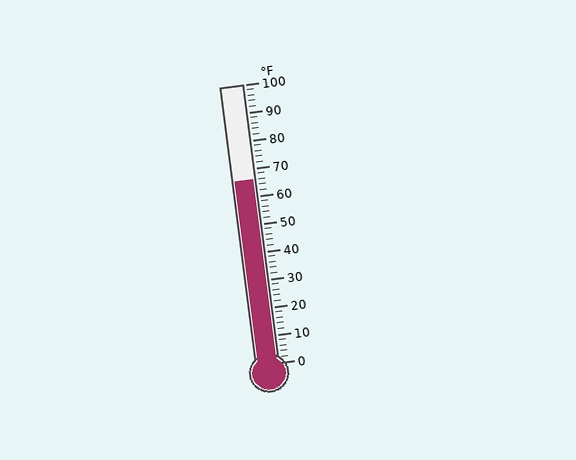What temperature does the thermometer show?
The thermometer shows approximately 66°F.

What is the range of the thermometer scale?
The thermometer scale ranges from 0°F to 100°F.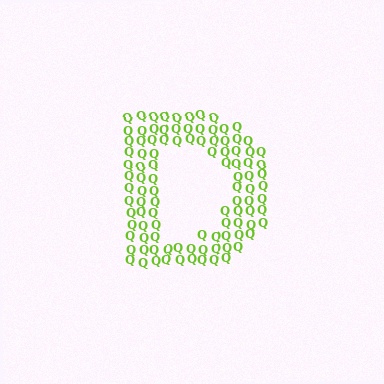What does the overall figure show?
The overall figure shows the letter D.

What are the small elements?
The small elements are letter Q's.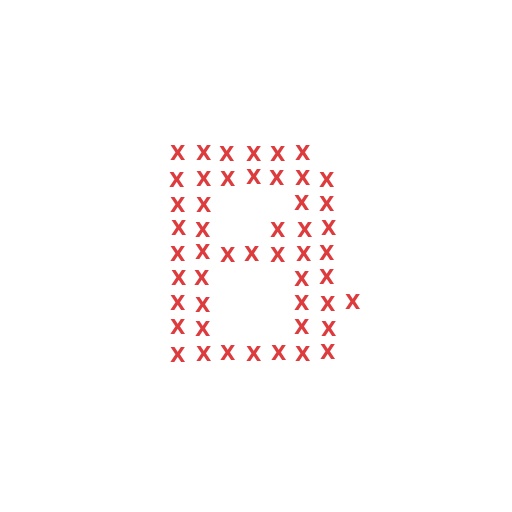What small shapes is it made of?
It is made of small letter X's.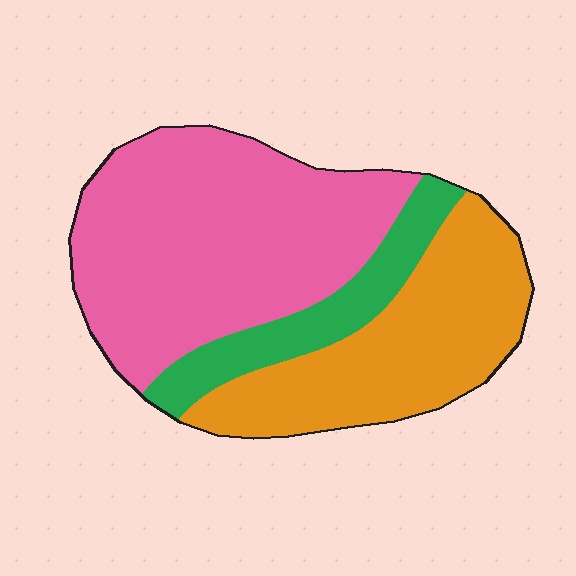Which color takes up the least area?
Green, at roughly 15%.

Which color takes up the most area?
Pink, at roughly 50%.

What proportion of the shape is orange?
Orange takes up between a third and a half of the shape.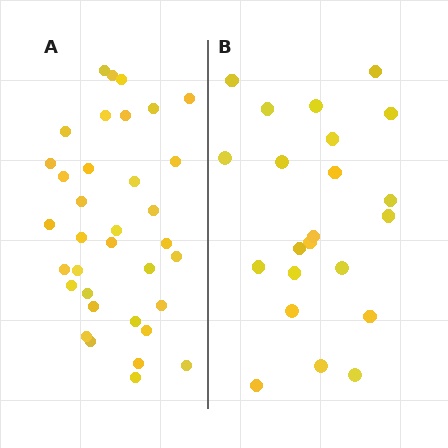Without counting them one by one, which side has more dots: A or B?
Region A (the left region) has more dots.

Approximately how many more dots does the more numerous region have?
Region A has approximately 15 more dots than region B.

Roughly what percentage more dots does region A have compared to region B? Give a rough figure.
About 60% more.